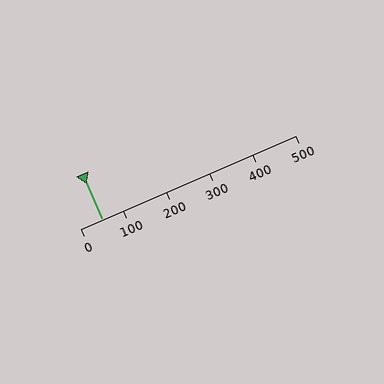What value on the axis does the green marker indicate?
The marker indicates approximately 50.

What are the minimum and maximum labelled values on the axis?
The axis runs from 0 to 500.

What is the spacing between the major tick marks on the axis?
The major ticks are spaced 100 apart.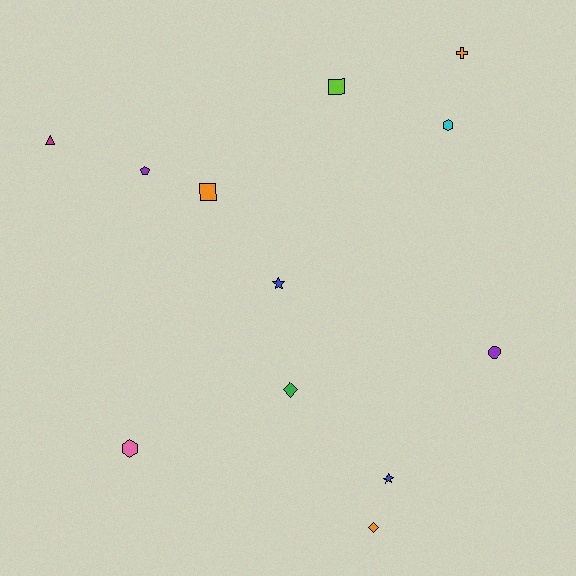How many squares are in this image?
There are 2 squares.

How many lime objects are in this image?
There is 1 lime object.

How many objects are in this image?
There are 12 objects.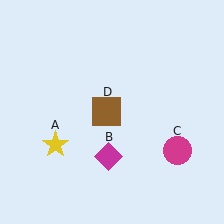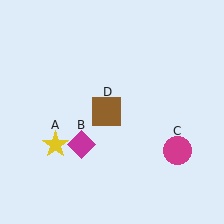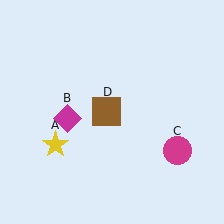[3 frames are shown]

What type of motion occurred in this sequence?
The magenta diamond (object B) rotated clockwise around the center of the scene.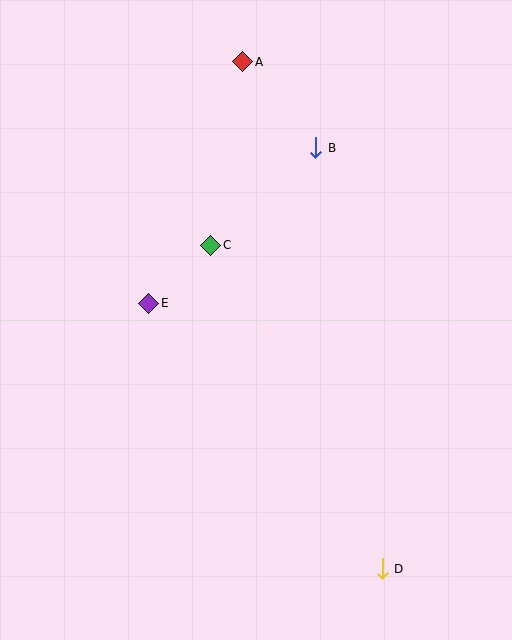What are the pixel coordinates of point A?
Point A is at (243, 62).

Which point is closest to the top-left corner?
Point A is closest to the top-left corner.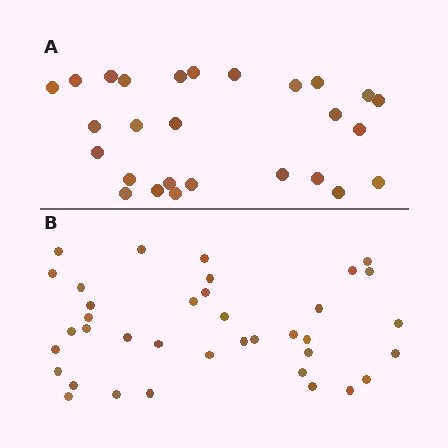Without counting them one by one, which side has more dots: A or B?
Region B (the bottom region) has more dots.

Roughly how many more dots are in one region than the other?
Region B has roughly 10 or so more dots than region A.